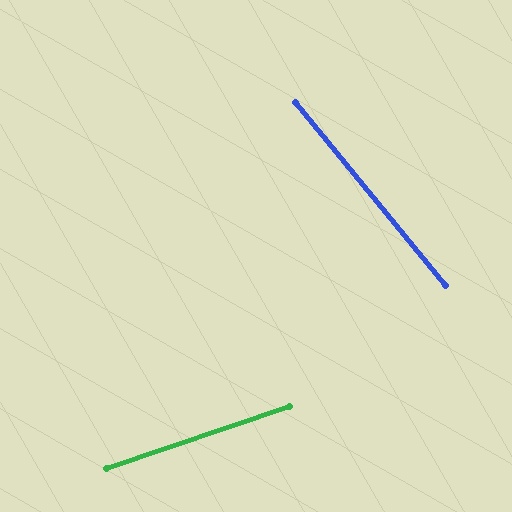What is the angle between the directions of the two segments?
Approximately 69 degrees.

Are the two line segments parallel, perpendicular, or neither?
Neither parallel nor perpendicular — they differ by about 69°.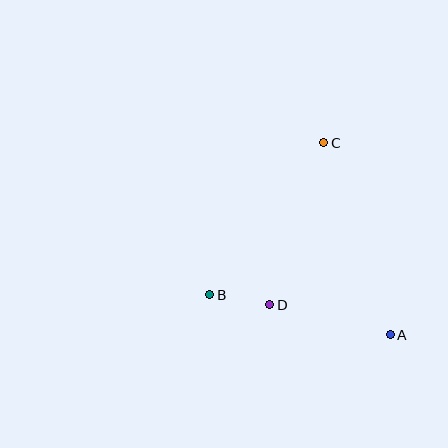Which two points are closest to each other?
Points B and D are closest to each other.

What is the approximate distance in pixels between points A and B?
The distance between A and B is approximately 185 pixels.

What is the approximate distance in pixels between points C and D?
The distance between C and D is approximately 171 pixels.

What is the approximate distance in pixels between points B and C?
The distance between B and C is approximately 190 pixels.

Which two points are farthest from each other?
Points A and C are farthest from each other.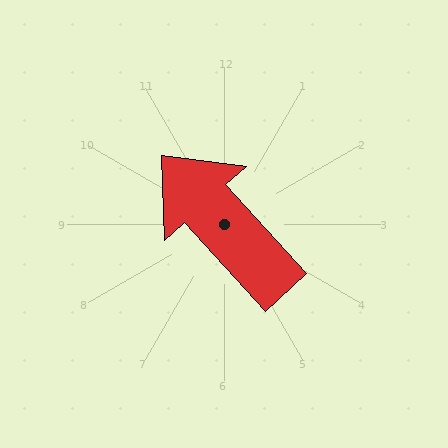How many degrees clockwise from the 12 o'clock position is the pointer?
Approximately 318 degrees.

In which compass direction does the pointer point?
Northwest.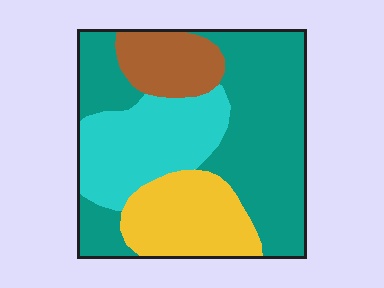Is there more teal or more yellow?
Teal.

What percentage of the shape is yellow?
Yellow covers 19% of the shape.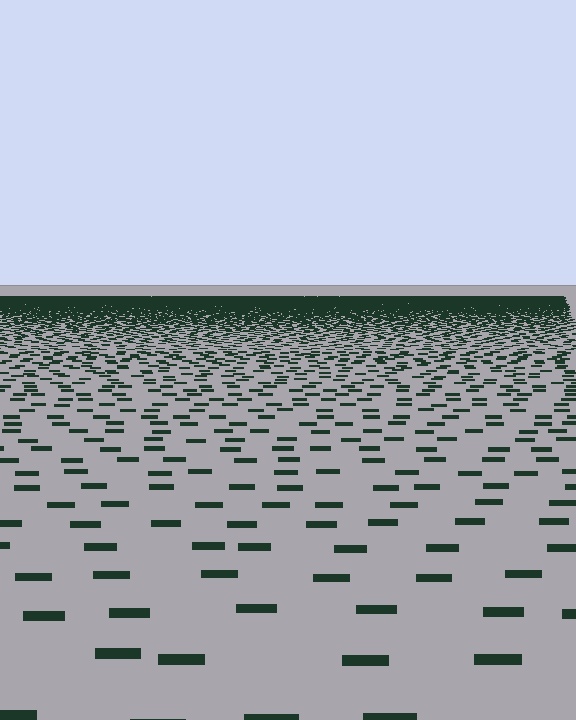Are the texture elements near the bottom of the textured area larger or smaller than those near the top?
Larger. Near the bottom, elements are closer to the viewer and appear at a bigger on-screen size.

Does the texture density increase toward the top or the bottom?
Density increases toward the top.